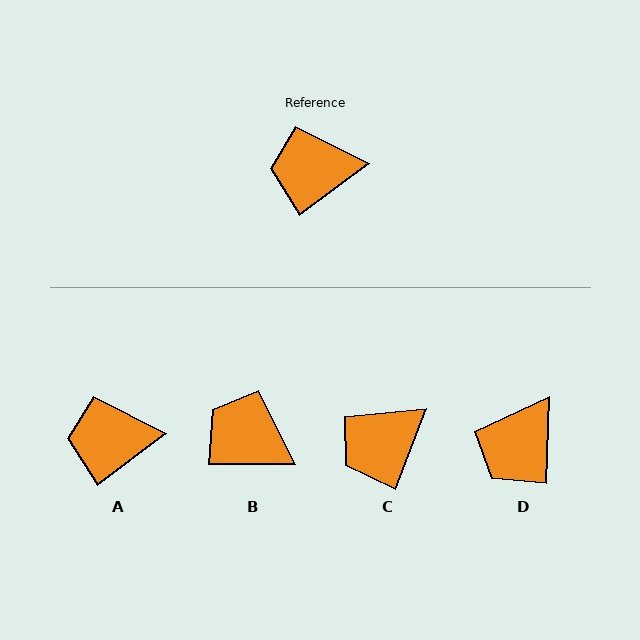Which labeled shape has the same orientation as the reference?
A.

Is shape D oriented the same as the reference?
No, it is off by about 52 degrees.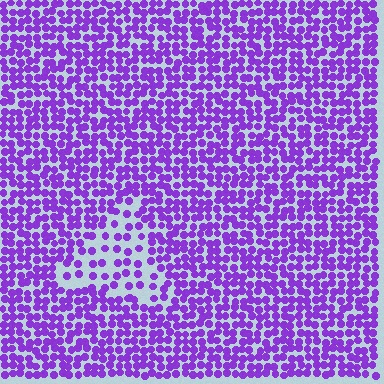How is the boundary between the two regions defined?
The boundary is defined by a change in element density (approximately 2.2x ratio). All elements are the same color, size, and shape.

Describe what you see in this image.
The image contains small purple elements arranged at two different densities. A triangle-shaped region is visible where the elements are less densely packed than the surrounding area.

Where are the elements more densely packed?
The elements are more densely packed outside the triangle boundary.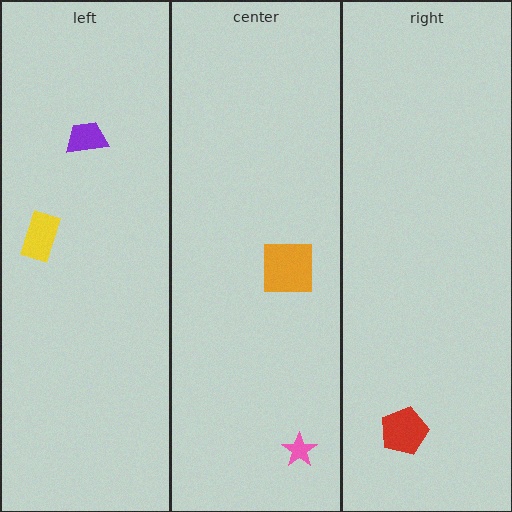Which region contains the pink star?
The center region.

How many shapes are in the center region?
2.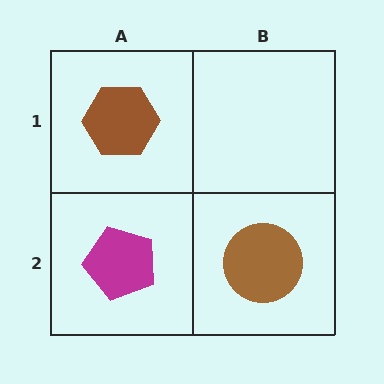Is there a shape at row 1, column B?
No, that cell is empty.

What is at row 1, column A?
A brown hexagon.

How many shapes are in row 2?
2 shapes.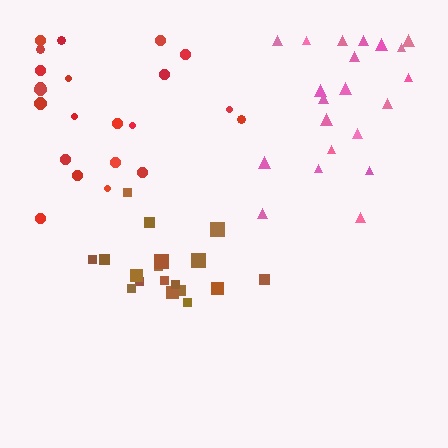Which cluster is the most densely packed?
Brown.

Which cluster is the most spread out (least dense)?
Pink.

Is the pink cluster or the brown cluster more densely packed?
Brown.